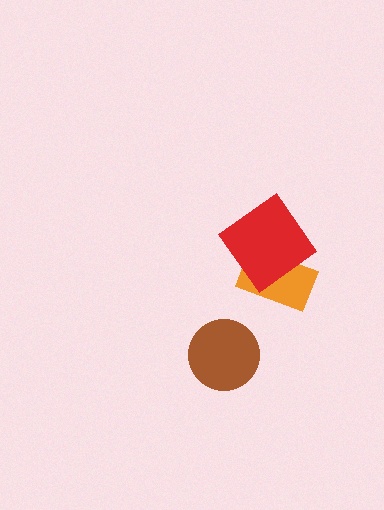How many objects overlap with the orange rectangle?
1 object overlaps with the orange rectangle.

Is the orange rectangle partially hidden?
Yes, it is partially covered by another shape.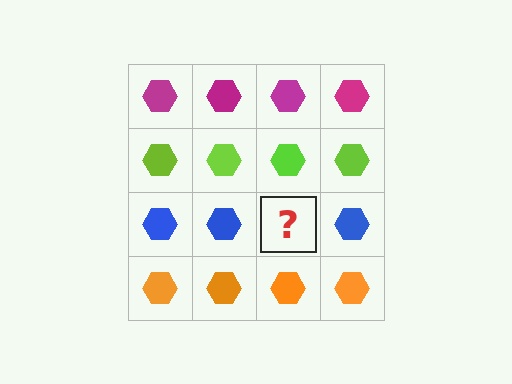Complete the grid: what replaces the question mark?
The question mark should be replaced with a blue hexagon.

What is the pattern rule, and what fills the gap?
The rule is that each row has a consistent color. The gap should be filled with a blue hexagon.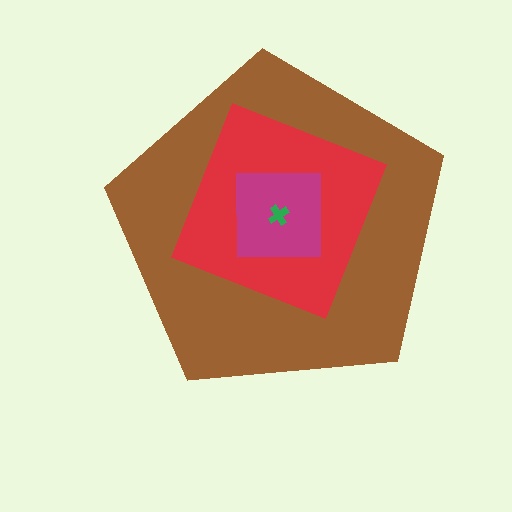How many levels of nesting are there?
4.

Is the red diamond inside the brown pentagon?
Yes.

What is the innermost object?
The green cross.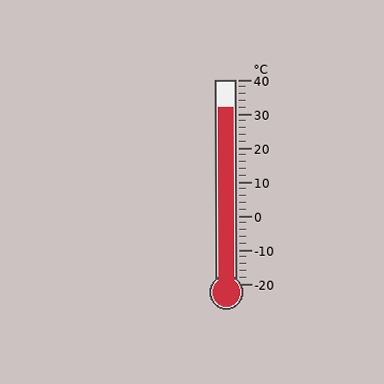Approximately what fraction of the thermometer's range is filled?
The thermometer is filled to approximately 85% of its range.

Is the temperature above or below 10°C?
The temperature is above 10°C.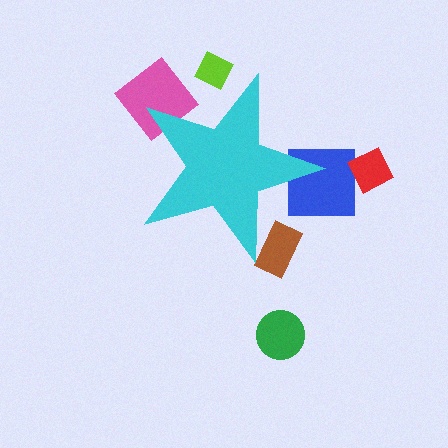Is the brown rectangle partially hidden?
Yes, the brown rectangle is partially hidden behind the cyan star.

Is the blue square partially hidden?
Yes, the blue square is partially hidden behind the cyan star.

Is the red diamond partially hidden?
No, the red diamond is fully visible.